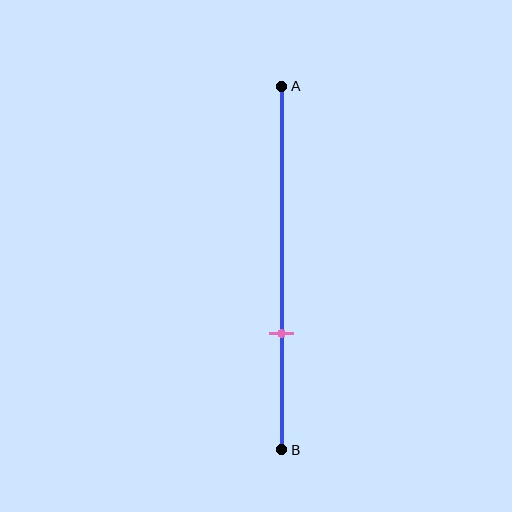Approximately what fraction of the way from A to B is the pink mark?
The pink mark is approximately 70% of the way from A to B.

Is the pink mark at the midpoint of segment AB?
No, the mark is at about 70% from A, not at the 50% midpoint.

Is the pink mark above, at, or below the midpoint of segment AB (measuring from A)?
The pink mark is below the midpoint of segment AB.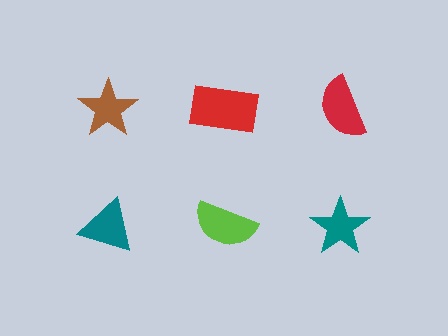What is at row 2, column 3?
A teal star.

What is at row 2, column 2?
A lime semicircle.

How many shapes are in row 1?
3 shapes.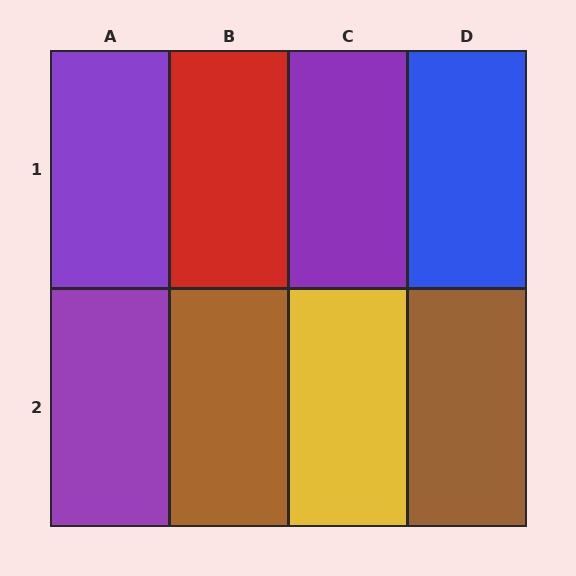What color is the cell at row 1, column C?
Purple.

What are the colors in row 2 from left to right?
Purple, brown, yellow, brown.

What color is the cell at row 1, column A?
Purple.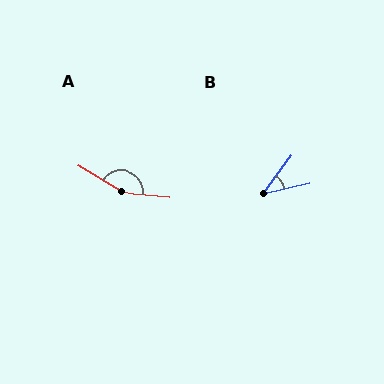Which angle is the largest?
A, at approximately 154 degrees.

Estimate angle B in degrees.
Approximately 41 degrees.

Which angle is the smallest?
B, at approximately 41 degrees.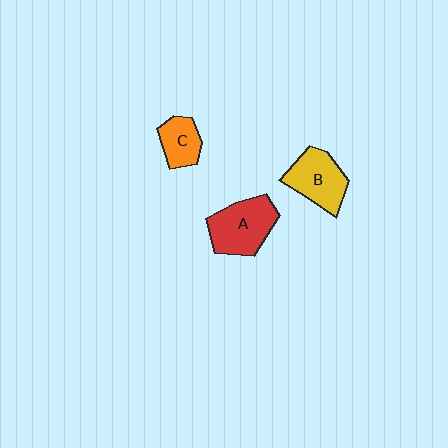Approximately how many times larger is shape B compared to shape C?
Approximately 1.5 times.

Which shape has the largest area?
Shape A (red).